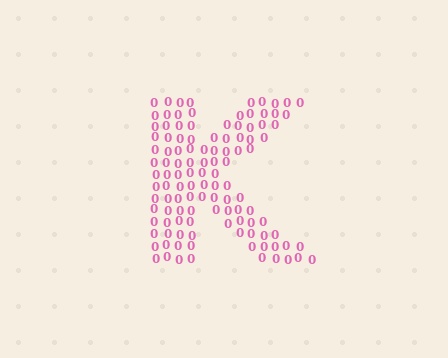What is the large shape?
The large shape is the letter K.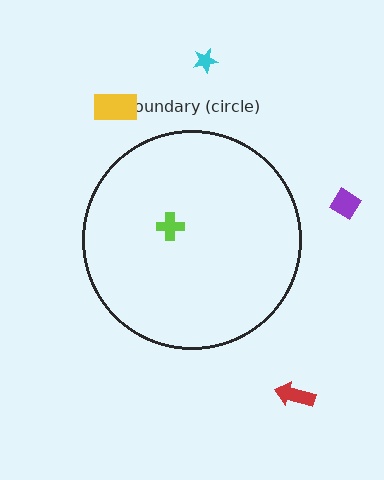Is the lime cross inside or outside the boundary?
Inside.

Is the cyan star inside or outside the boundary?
Outside.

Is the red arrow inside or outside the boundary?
Outside.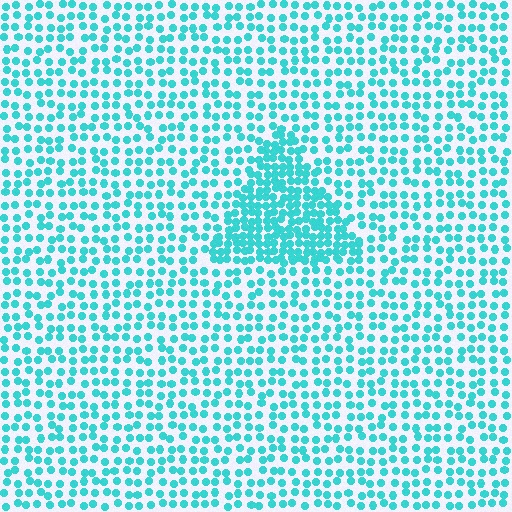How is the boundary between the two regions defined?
The boundary is defined by a change in element density (approximately 2.1x ratio). All elements are the same color, size, and shape.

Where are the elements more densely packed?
The elements are more densely packed inside the triangle boundary.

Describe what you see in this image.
The image contains small cyan elements arranged at two different densities. A triangle-shaped region is visible where the elements are more densely packed than the surrounding area.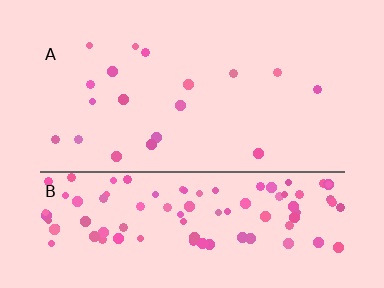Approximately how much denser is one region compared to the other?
Approximately 5.9× — region B over region A.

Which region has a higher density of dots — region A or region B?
B (the bottom).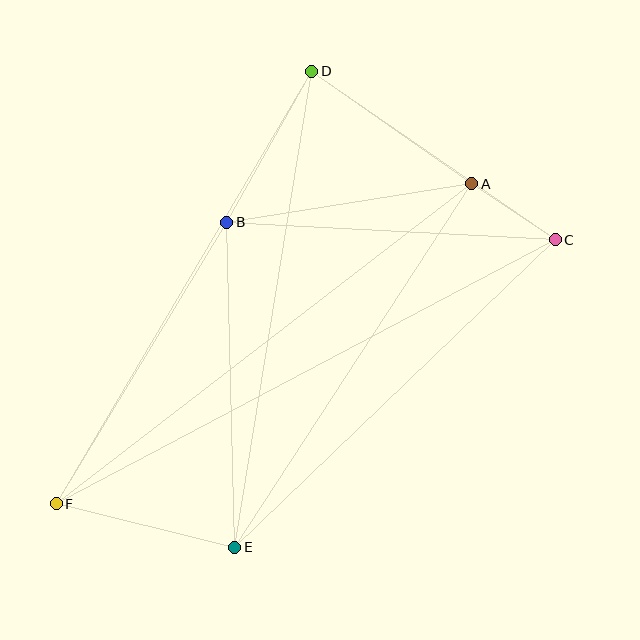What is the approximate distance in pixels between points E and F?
The distance between E and F is approximately 184 pixels.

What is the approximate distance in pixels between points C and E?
The distance between C and E is approximately 444 pixels.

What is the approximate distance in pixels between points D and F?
The distance between D and F is approximately 503 pixels.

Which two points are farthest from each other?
Points C and F are farthest from each other.